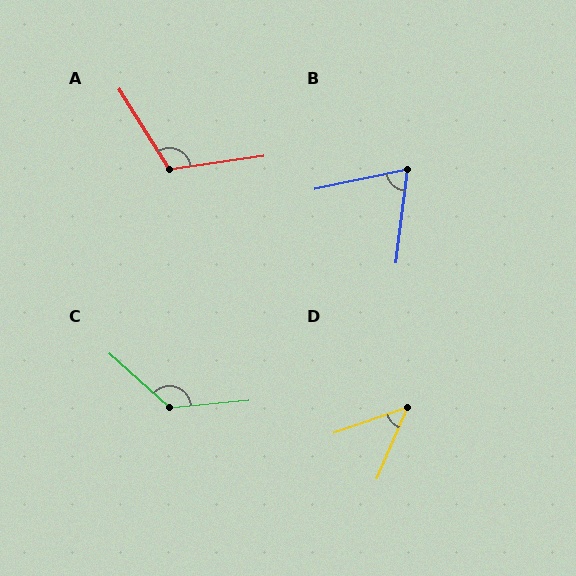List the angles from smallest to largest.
D (48°), B (71°), A (114°), C (133°).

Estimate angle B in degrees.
Approximately 71 degrees.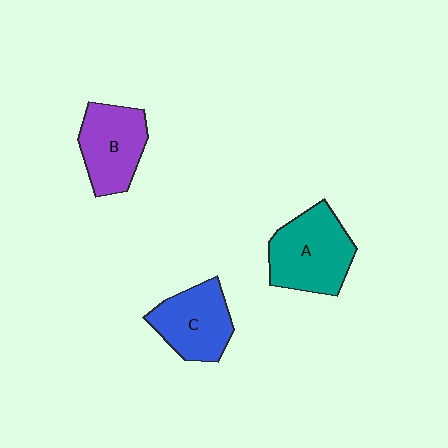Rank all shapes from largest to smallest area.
From largest to smallest: A (teal), B (purple), C (blue).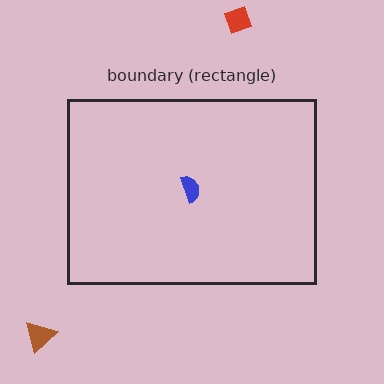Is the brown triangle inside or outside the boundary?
Outside.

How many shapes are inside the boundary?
1 inside, 2 outside.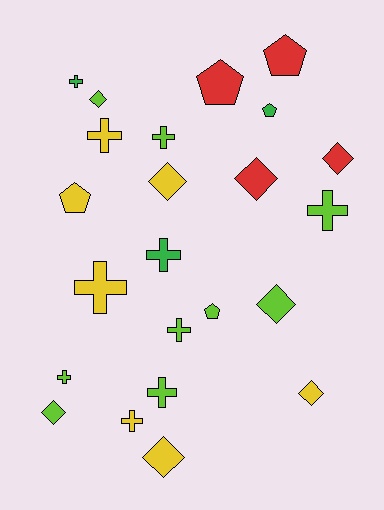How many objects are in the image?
There are 23 objects.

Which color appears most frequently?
Lime, with 9 objects.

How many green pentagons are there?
There is 1 green pentagon.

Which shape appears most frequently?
Cross, with 10 objects.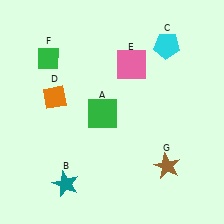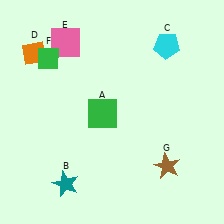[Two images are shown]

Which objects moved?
The objects that moved are: the orange diamond (D), the pink square (E).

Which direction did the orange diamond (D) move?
The orange diamond (D) moved up.